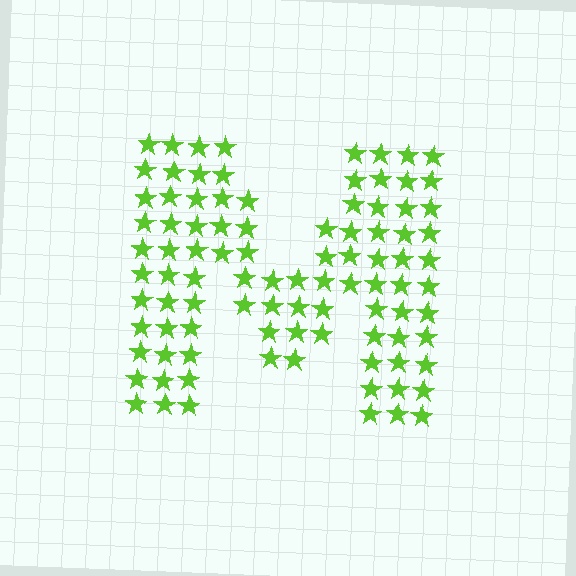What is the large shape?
The large shape is the letter M.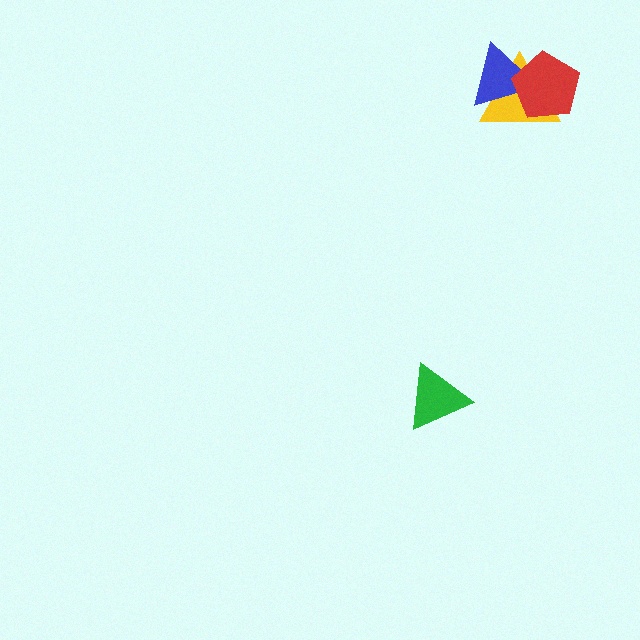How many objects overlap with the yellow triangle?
2 objects overlap with the yellow triangle.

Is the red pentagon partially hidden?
No, no other shape covers it.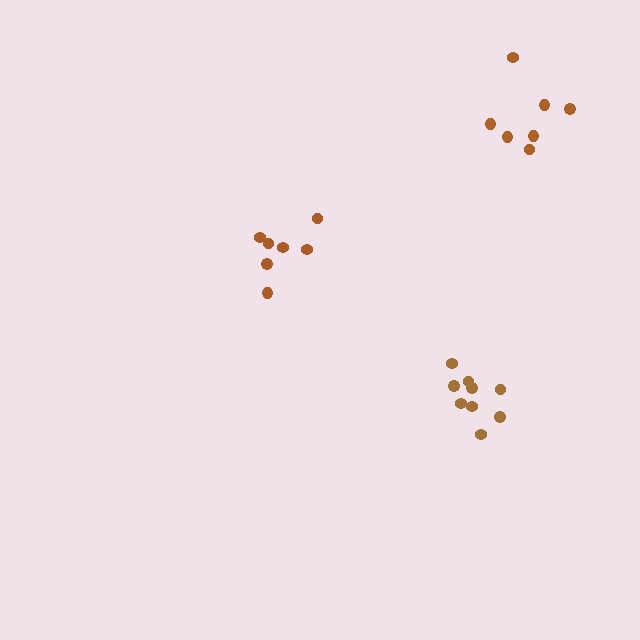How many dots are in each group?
Group 1: 7 dots, Group 2: 7 dots, Group 3: 9 dots (23 total).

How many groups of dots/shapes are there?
There are 3 groups.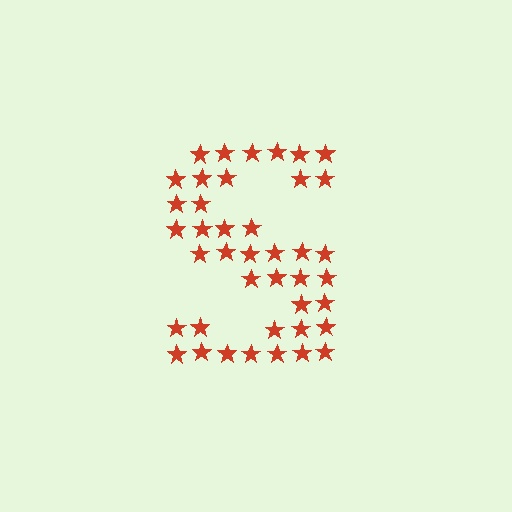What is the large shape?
The large shape is the letter S.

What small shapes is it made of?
It is made of small stars.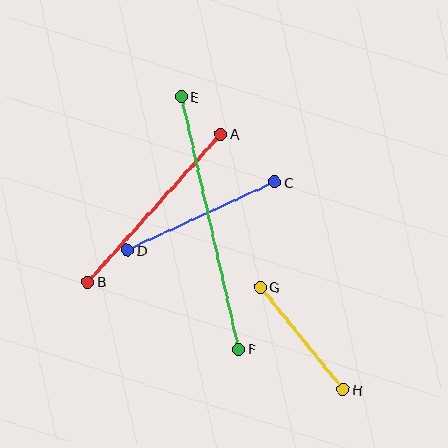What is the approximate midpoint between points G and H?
The midpoint is at approximately (302, 338) pixels.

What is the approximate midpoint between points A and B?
The midpoint is at approximately (155, 208) pixels.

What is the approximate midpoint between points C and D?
The midpoint is at approximately (201, 216) pixels.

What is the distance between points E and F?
The distance is approximately 259 pixels.